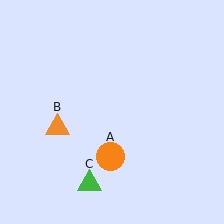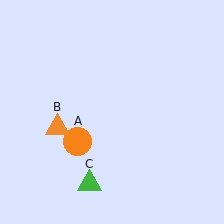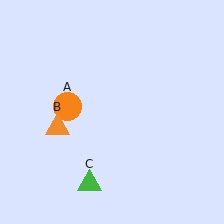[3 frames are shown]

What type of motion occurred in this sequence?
The orange circle (object A) rotated clockwise around the center of the scene.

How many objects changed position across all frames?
1 object changed position: orange circle (object A).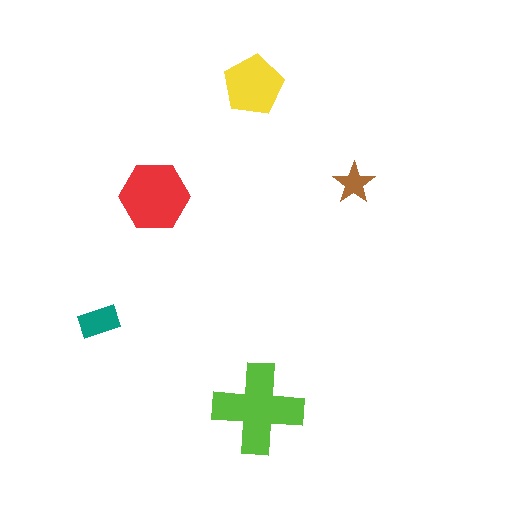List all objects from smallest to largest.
The brown star, the teal rectangle, the yellow pentagon, the red hexagon, the lime cross.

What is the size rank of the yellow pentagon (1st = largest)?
3rd.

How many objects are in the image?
There are 5 objects in the image.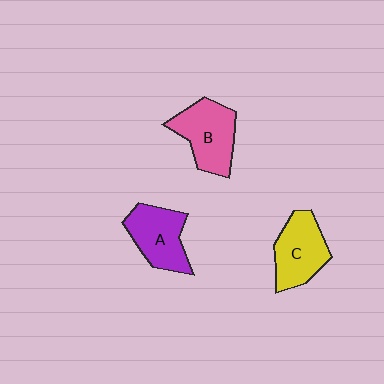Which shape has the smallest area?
Shape A (purple).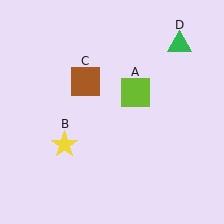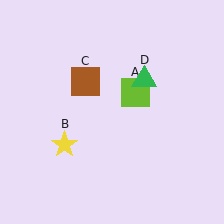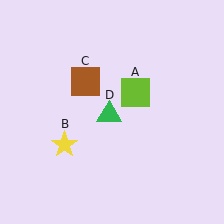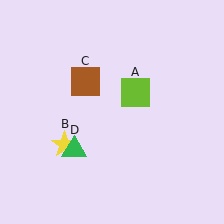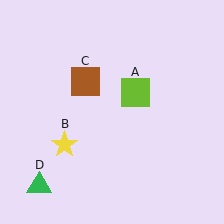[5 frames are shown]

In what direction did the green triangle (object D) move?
The green triangle (object D) moved down and to the left.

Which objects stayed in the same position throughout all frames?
Lime square (object A) and yellow star (object B) and brown square (object C) remained stationary.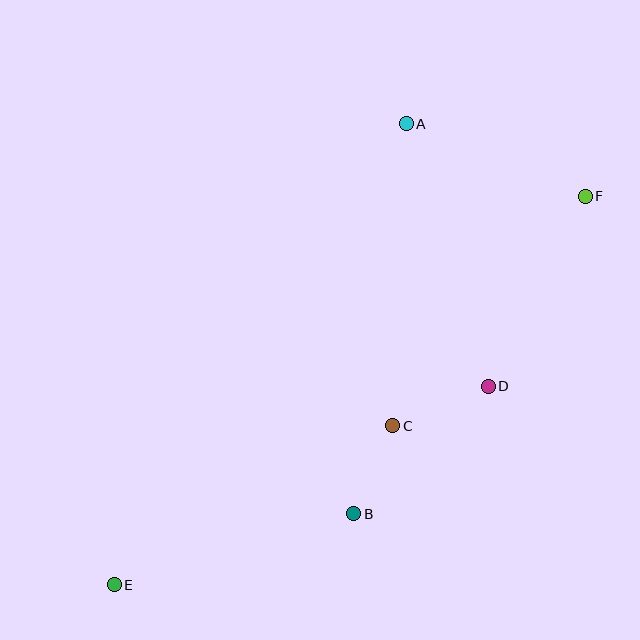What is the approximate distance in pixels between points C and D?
The distance between C and D is approximately 103 pixels.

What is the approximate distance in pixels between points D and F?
The distance between D and F is approximately 213 pixels.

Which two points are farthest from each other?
Points E and F are farthest from each other.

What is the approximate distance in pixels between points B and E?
The distance between B and E is approximately 250 pixels.